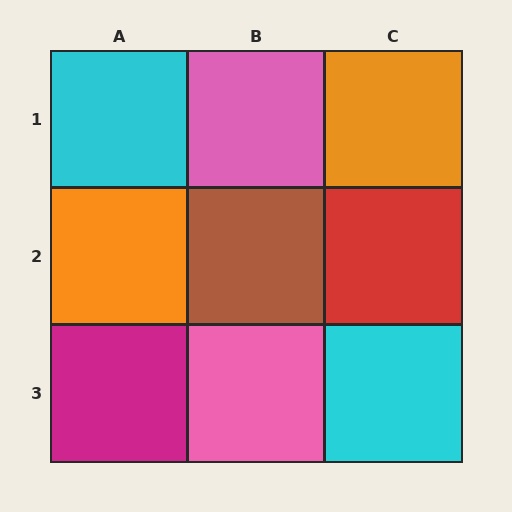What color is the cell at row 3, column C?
Cyan.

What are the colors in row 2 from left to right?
Orange, brown, red.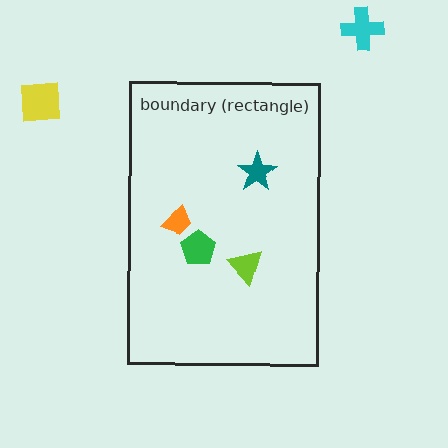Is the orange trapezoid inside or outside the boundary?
Inside.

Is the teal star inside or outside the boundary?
Inside.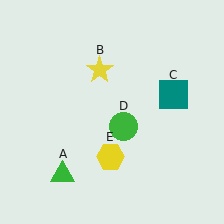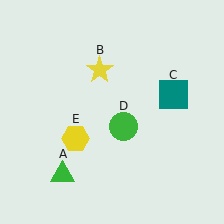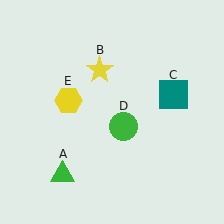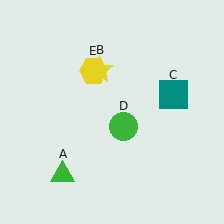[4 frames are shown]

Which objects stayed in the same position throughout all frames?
Green triangle (object A) and yellow star (object B) and teal square (object C) and green circle (object D) remained stationary.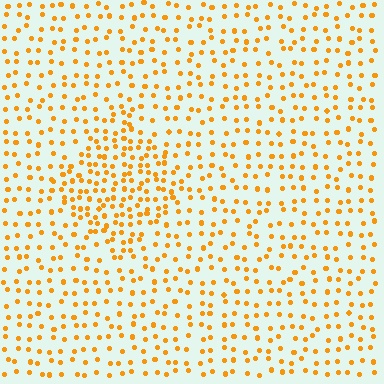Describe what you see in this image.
The image contains small orange elements arranged at two different densities. A diamond-shaped region is visible where the elements are more densely packed than the surrounding area.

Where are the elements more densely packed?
The elements are more densely packed inside the diamond boundary.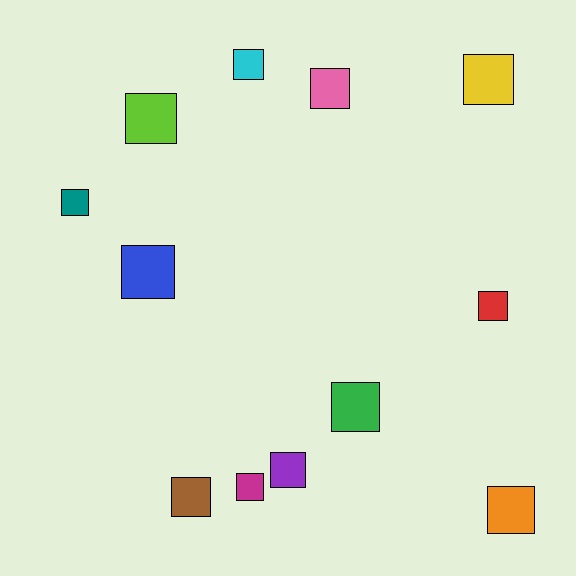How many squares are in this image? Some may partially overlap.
There are 12 squares.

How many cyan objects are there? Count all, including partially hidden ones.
There is 1 cyan object.